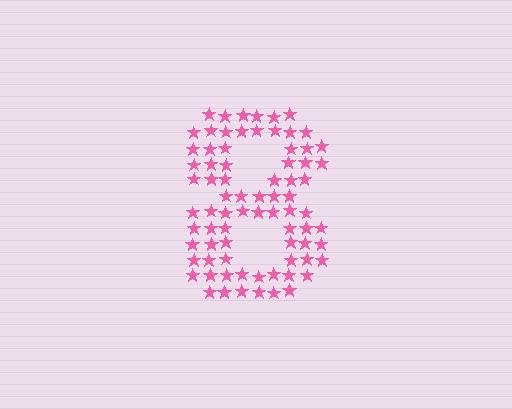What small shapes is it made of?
It is made of small stars.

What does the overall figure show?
The overall figure shows the digit 8.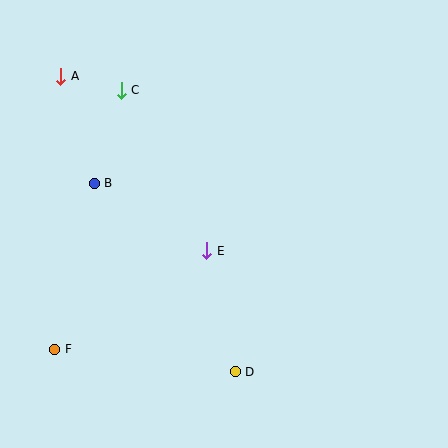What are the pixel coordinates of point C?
Point C is at (121, 90).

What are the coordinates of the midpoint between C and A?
The midpoint between C and A is at (91, 83).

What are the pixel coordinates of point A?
Point A is at (61, 76).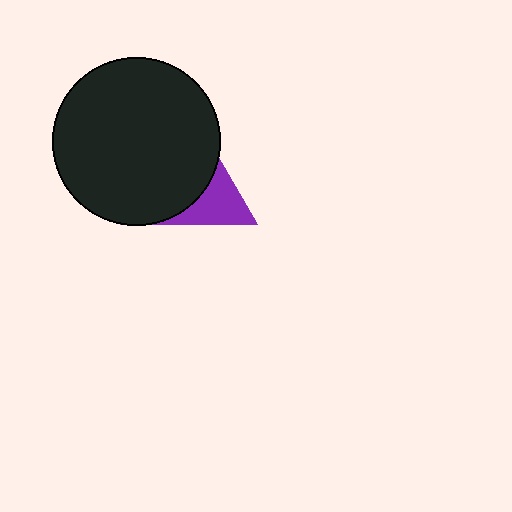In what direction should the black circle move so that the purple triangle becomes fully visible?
The black circle should move left. That is the shortest direction to clear the overlap and leave the purple triangle fully visible.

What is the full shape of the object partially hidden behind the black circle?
The partially hidden object is a purple triangle.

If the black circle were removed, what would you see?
You would see the complete purple triangle.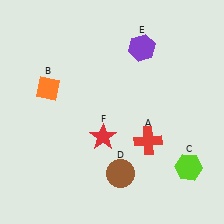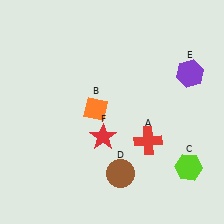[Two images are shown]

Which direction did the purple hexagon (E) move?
The purple hexagon (E) moved right.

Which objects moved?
The objects that moved are: the orange diamond (B), the purple hexagon (E).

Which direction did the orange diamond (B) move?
The orange diamond (B) moved right.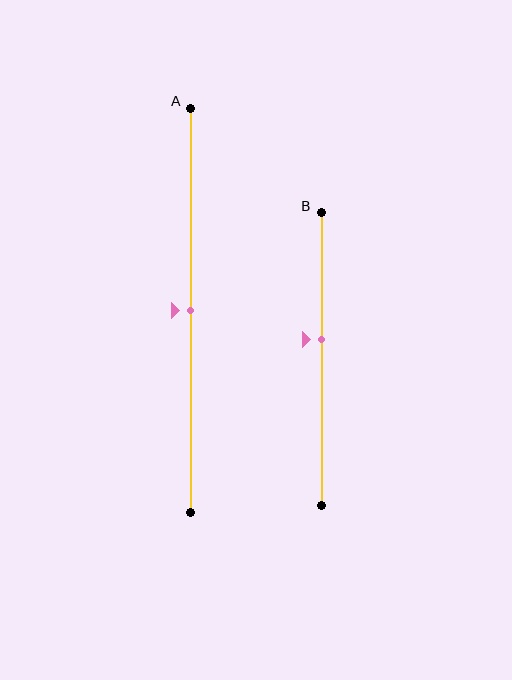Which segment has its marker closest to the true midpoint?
Segment A has its marker closest to the true midpoint.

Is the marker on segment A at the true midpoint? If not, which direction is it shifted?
Yes, the marker on segment A is at the true midpoint.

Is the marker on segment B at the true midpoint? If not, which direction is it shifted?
No, the marker on segment B is shifted upward by about 7% of the segment length.